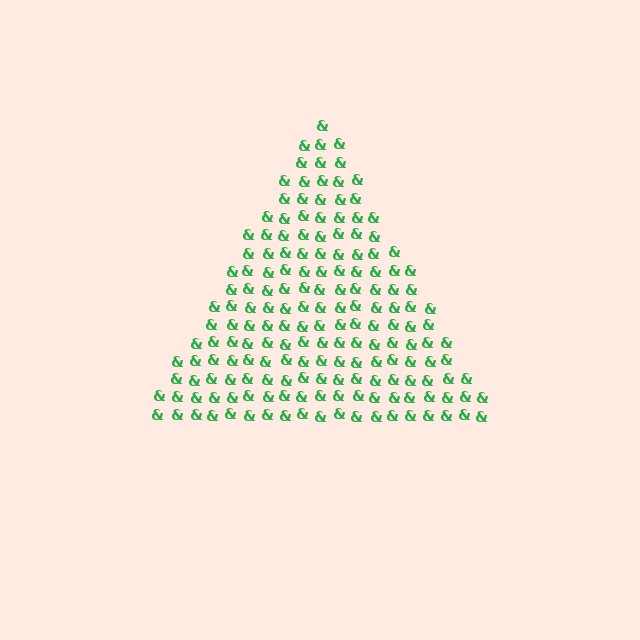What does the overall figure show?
The overall figure shows a triangle.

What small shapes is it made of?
It is made of small ampersands.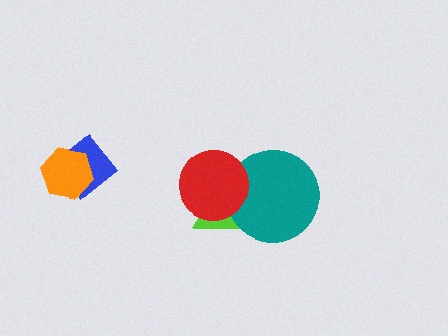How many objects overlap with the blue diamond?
1 object overlaps with the blue diamond.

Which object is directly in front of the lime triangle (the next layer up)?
The teal circle is directly in front of the lime triangle.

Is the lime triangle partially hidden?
Yes, it is partially covered by another shape.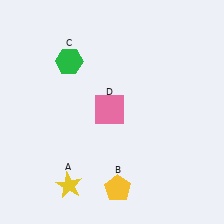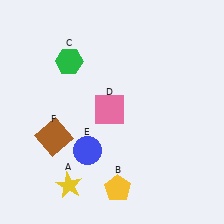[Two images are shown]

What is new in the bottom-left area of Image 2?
A blue circle (E) was added in the bottom-left area of Image 2.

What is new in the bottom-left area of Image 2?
A brown square (F) was added in the bottom-left area of Image 2.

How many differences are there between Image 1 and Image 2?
There are 2 differences between the two images.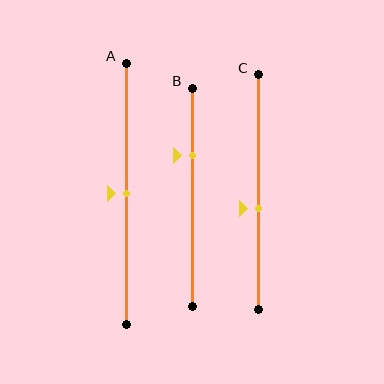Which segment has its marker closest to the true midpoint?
Segment A has its marker closest to the true midpoint.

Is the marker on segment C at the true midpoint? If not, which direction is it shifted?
No, the marker on segment C is shifted downward by about 7% of the segment length.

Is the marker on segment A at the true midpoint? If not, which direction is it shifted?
Yes, the marker on segment A is at the true midpoint.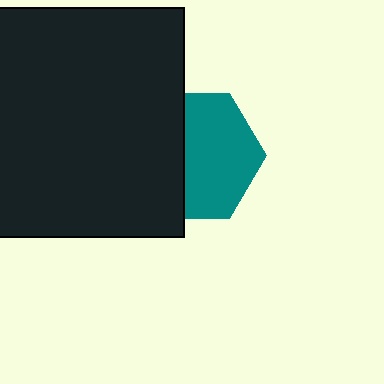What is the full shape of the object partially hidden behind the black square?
The partially hidden object is a teal hexagon.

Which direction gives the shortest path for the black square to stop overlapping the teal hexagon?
Moving left gives the shortest separation.